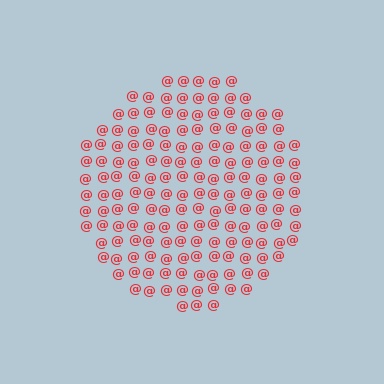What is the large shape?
The large shape is a circle.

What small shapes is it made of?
It is made of small at signs.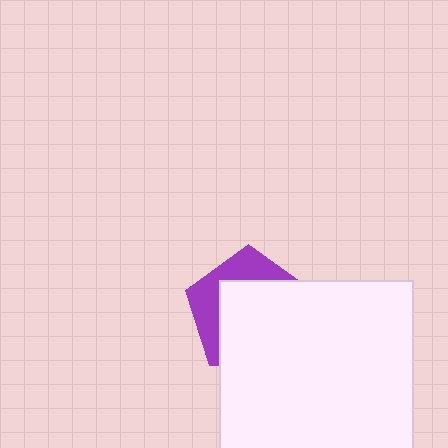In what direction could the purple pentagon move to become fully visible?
The purple pentagon could move toward the upper-left. That would shift it out from behind the white square entirely.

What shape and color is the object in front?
The object in front is a white square.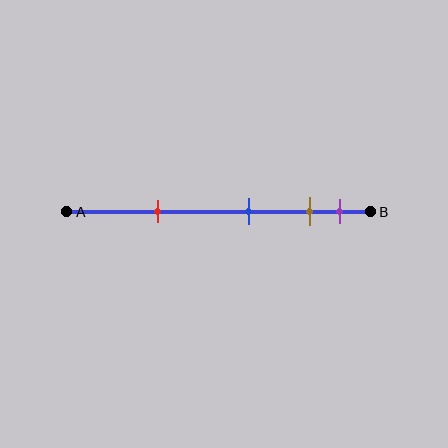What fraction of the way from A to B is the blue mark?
The blue mark is approximately 60% (0.6) of the way from A to B.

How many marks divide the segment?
There are 4 marks dividing the segment.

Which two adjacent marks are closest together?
The brown and purple marks are the closest adjacent pair.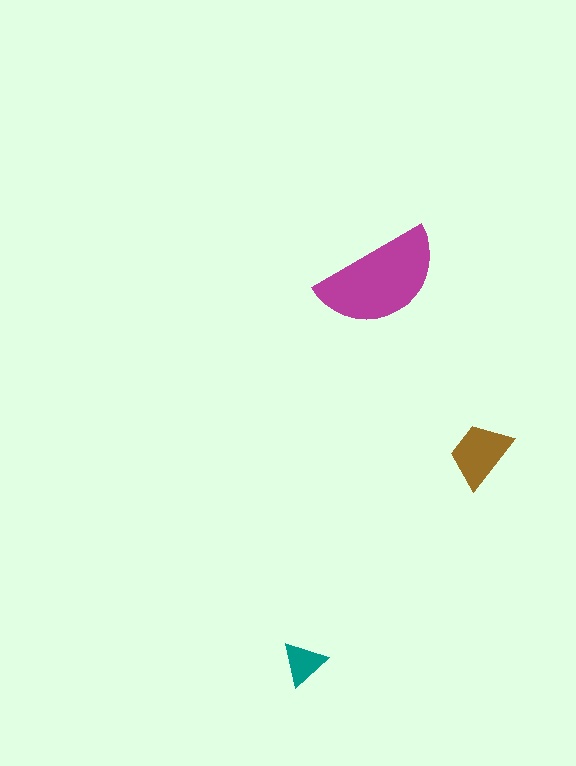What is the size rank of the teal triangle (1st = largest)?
3rd.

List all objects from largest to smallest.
The magenta semicircle, the brown trapezoid, the teal triangle.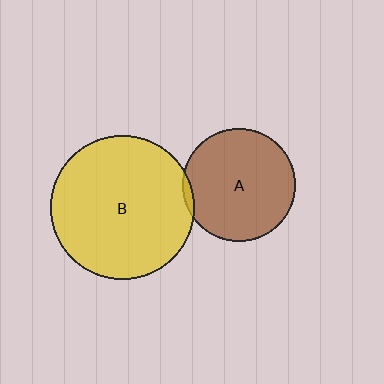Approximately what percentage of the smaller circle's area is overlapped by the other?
Approximately 5%.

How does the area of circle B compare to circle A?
Approximately 1.6 times.